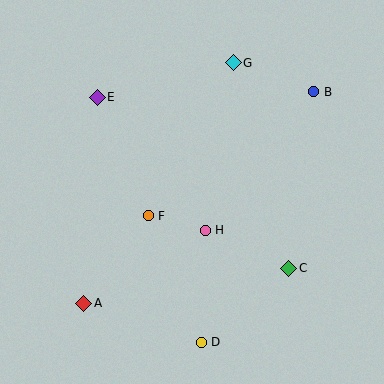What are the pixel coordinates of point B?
Point B is at (313, 92).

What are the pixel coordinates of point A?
Point A is at (84, 303).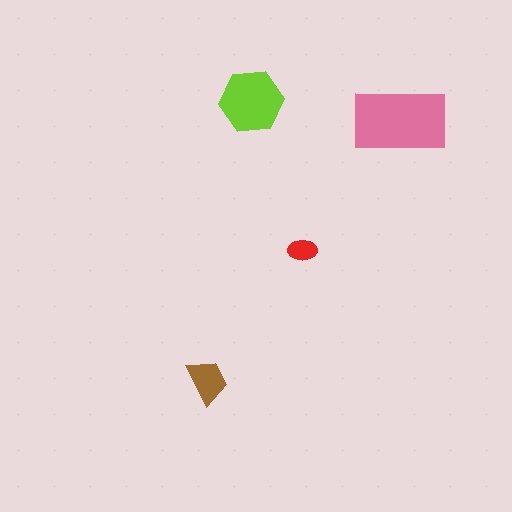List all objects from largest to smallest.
The pink rectangle, the lime hexagon, the brown trapezoid, the red ellipse.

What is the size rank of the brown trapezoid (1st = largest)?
3rd.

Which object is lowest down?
The brown trapezoid is bottommost.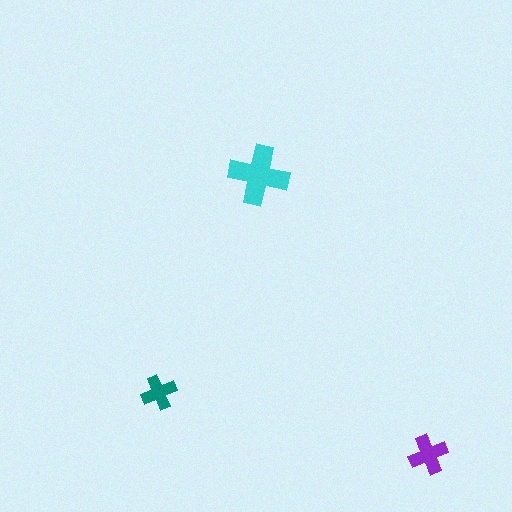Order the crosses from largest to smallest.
the cyan one, the purple one, the teal one.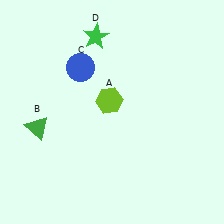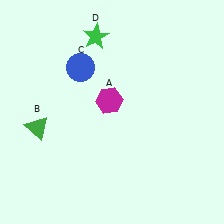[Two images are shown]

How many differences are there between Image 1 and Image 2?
There is 1 difference between the two images.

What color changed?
The hexagon (A) changed from lime in Image 1 to magenta in Image 2.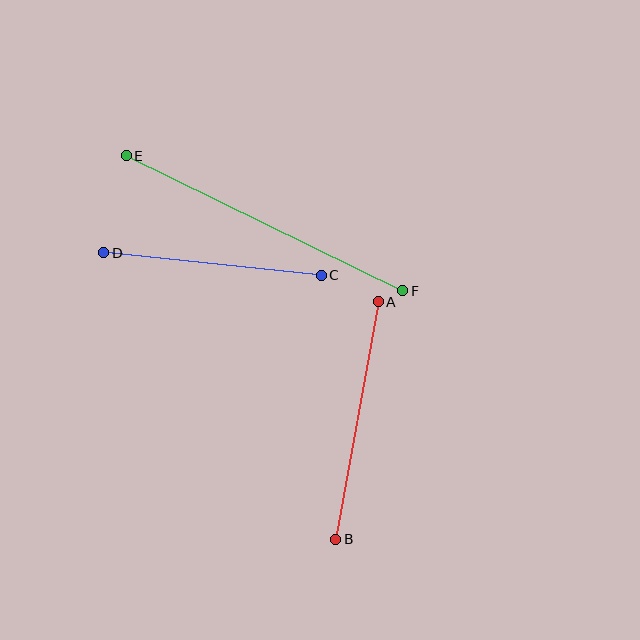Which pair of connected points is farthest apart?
Points E and F are farthest apart.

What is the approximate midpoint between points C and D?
The midpoint is at approximately (213, 264) pixels.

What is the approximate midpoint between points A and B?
The midpoint is at approximately (357, 421) pixels.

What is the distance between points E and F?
The distance is approximately 308 pixels.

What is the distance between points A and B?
The distance is approximately 241 pixels.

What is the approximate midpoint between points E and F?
The midpoint is at approximately (264, 223) pixels.